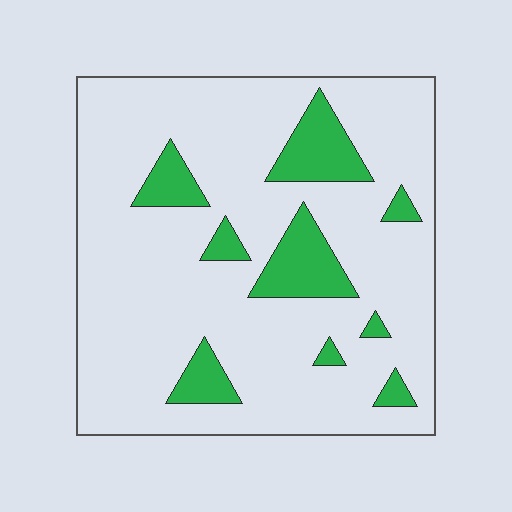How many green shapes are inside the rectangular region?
9.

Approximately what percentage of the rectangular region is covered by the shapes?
Approximately 15%.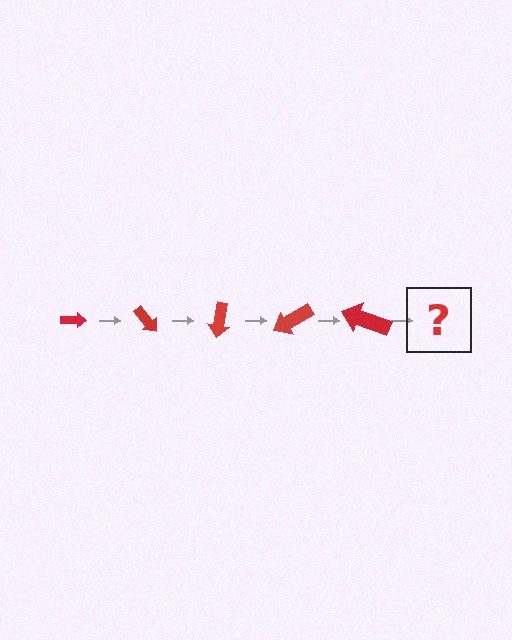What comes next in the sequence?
The next element should be an arrow, larger than the previous one and rotated 250 degrees from the start.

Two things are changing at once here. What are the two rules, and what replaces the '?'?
The two rules are that the arrow grows larger each step and it rotates 50 degrees each step. The '?' should be an arrow, larger than the previous one and rotated 250 degrees from the start.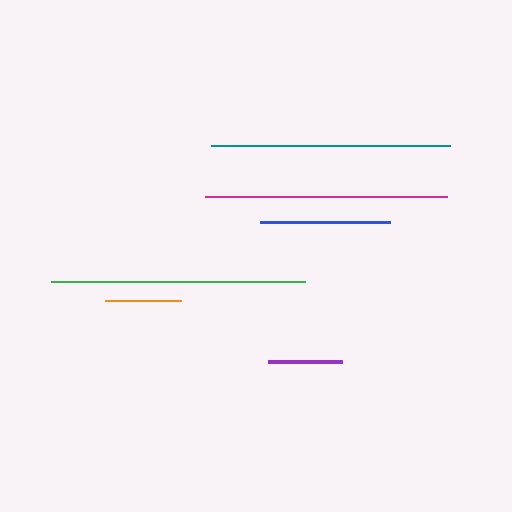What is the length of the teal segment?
The teal segment is approximately 239 pixels long.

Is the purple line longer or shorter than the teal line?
The teal line is longer than the purple line.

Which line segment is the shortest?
The purple line is the shortest at approximately 75 pixels.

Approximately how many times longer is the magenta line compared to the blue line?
The magenta line is approximately 1.9 times the length of the blue line.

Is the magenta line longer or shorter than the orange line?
The magenta line is longer than the orange line.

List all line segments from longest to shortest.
From longest to shortest: green, magenta, teal, blue, orange, purple.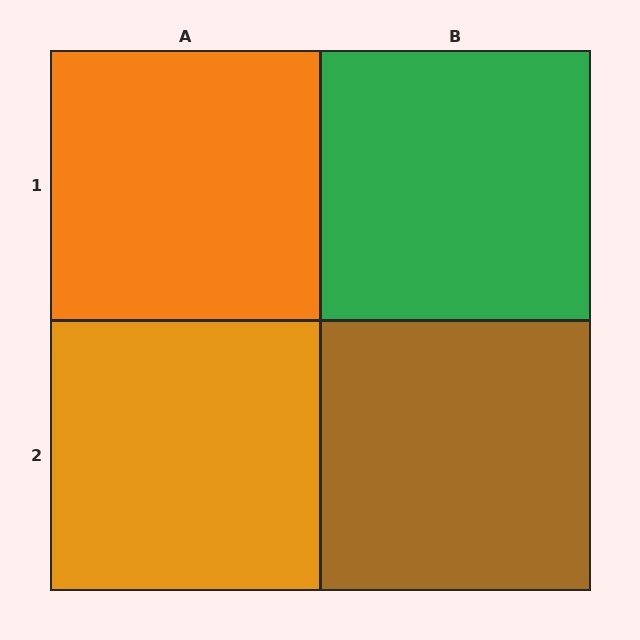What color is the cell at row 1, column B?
Green.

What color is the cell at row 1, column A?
Orange.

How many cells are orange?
2 cells are orange.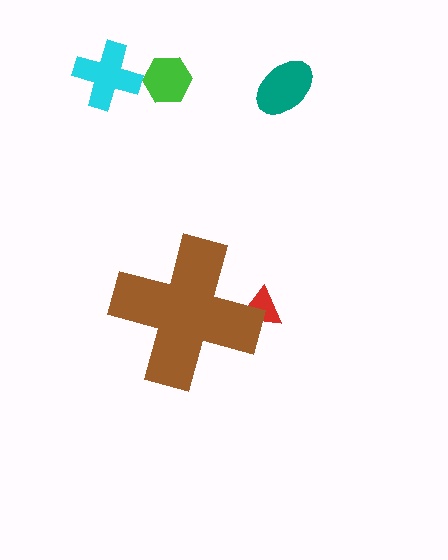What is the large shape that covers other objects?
A brown cross.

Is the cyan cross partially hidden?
No, the cyan cross is fully visible.